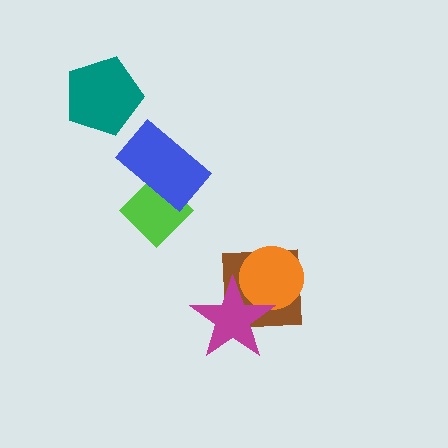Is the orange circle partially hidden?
Yes, it is partially covered by another shape.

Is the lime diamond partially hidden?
Yes, it is partially covered by another shape.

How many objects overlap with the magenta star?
2 objects overlap with the magenta star.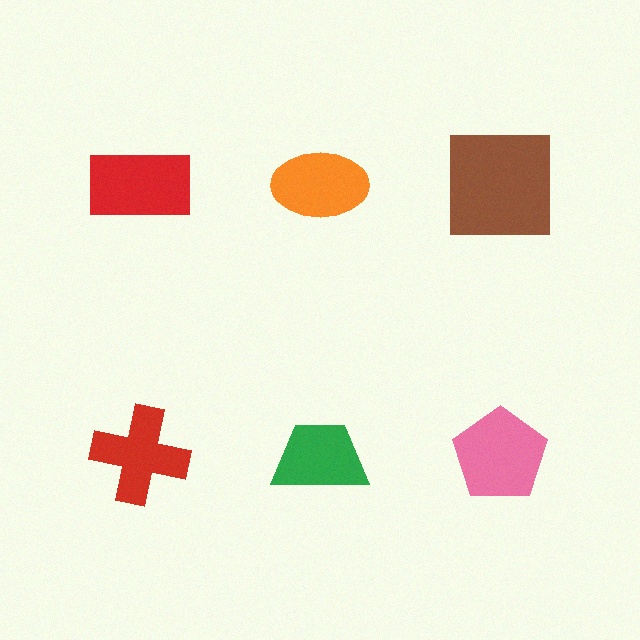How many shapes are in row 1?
3 shapes.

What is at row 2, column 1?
A red cross.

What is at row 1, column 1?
A red rectangle.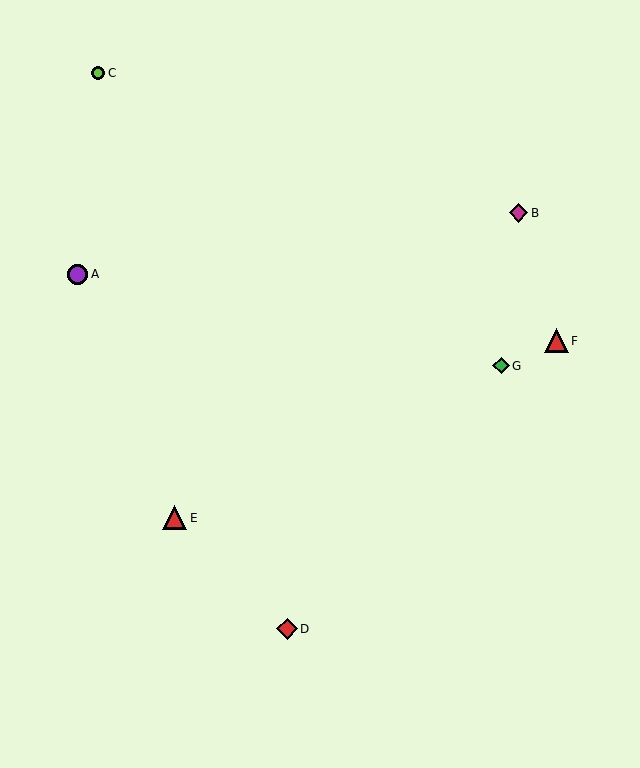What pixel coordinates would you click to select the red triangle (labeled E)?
Click at (175, 518) to select the red triangle E.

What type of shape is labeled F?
Shape F is a red triangle.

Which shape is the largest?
The red triangle (labeled E) is the largest.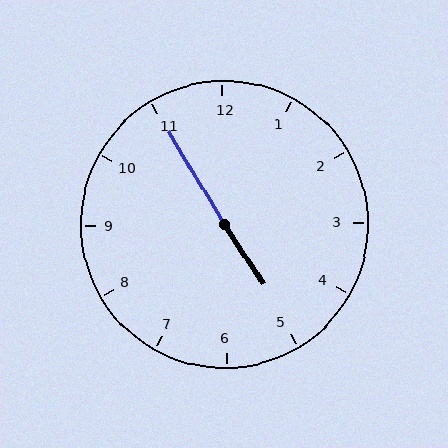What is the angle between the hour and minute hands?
Approximately 178 degrees.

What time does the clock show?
4:55.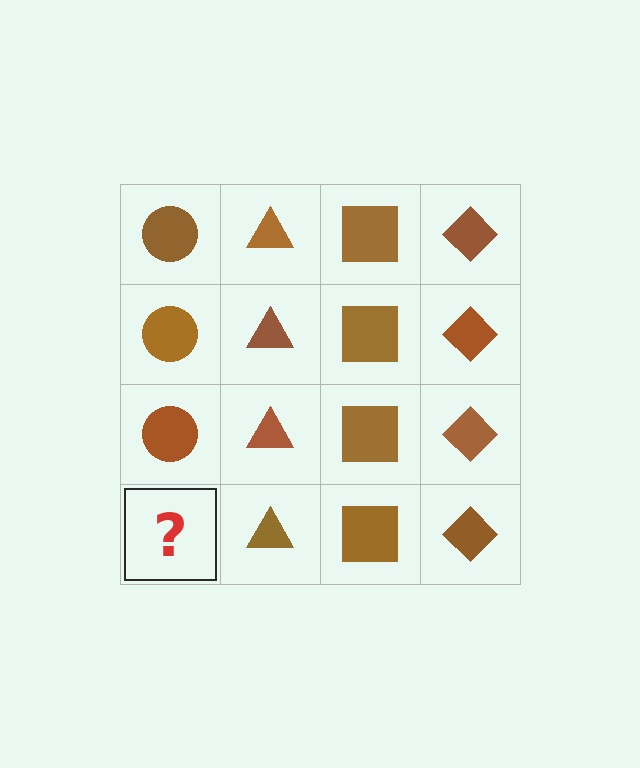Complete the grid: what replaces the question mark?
The question mark should be replaced with a brown circle.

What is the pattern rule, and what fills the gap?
The rule is that each column has a consistent shape. The gap should be filled with a brown circle.